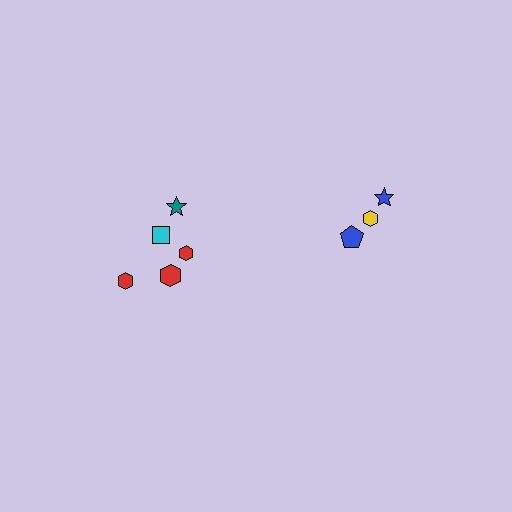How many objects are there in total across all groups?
There are 8 objects.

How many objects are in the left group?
There are 5 objects.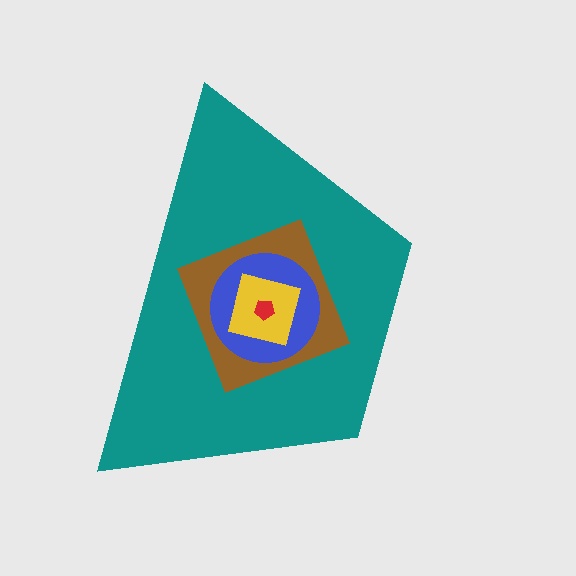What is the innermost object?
The red pentagon.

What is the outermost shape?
The teal trapezoid.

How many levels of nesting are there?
5.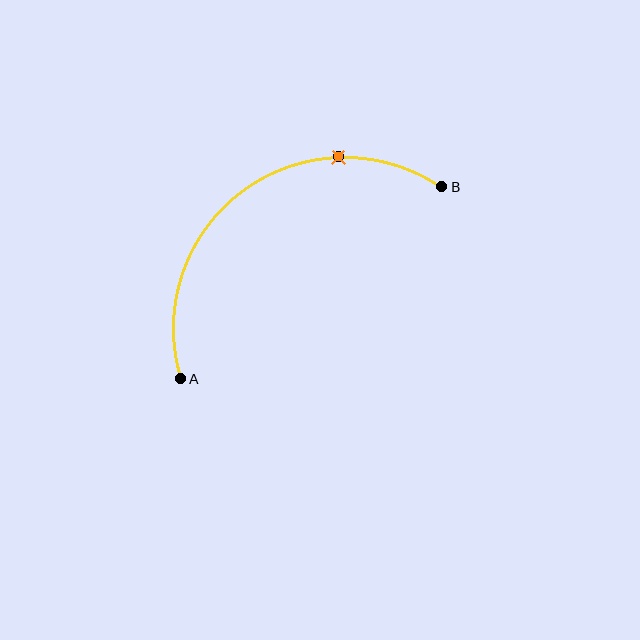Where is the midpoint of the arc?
The arc midpoint is the point on the curve farthest from the straight line joining A and B. It sits above and to the left of that line.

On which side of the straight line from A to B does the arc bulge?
The arc bulges above and to the left of the straight line connecting A and B.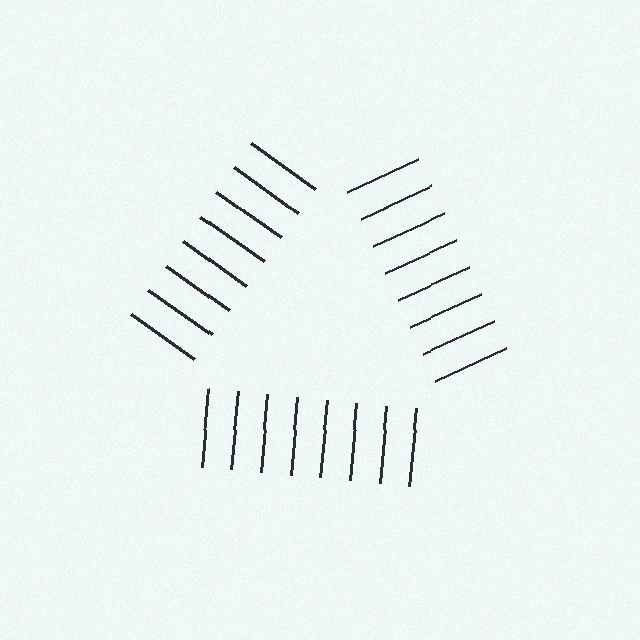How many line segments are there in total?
24 — 8 along each of the 3 edges.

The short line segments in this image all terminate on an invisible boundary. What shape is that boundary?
An illusory triangle — the line segments terminate on its edges but no continuous stroke is drawn.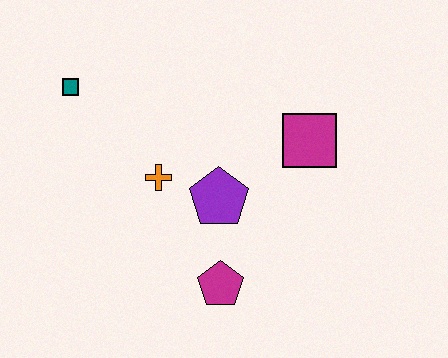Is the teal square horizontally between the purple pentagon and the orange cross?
No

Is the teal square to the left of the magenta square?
Yes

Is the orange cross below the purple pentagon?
No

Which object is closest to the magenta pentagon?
The purple pentagon is closest to the magenta pentagon.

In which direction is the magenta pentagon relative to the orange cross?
The magenta pentagon is below the orange cross.